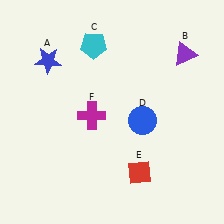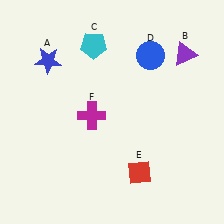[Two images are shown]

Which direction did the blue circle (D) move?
The blue circle (D) moved up.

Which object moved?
The blue circle (D) moved up.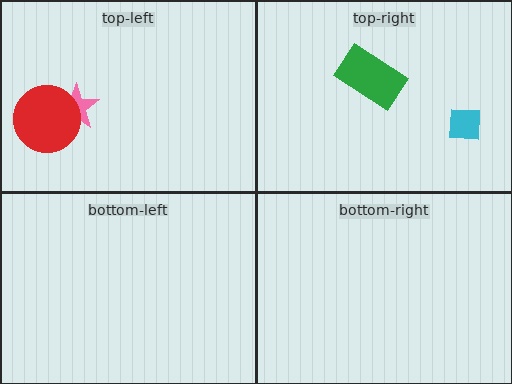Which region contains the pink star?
The top-left region.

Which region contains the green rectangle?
The top-right region.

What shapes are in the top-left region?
The pink star, the red circle.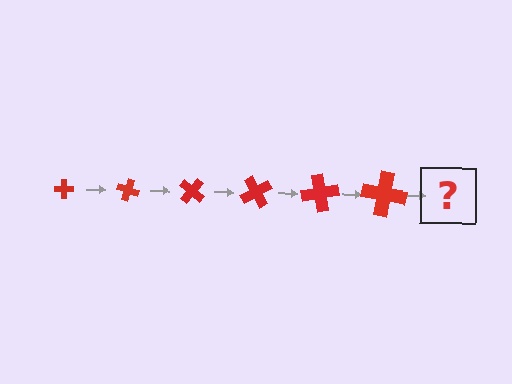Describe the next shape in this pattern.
It should be a cross, larger than the previous one and rotated 120 degrees from the start.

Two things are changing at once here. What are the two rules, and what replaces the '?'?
The two rules are that the cross grows larger each step and it rotates 20 degrees each step. The '?' should be a cross, larger than the previous one and rotated 120 degrees from the start.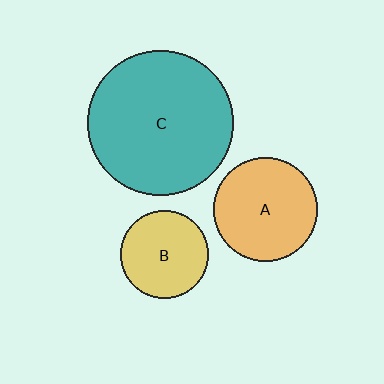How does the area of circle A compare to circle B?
Approximately 1.4 times.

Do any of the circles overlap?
No, none of the circles overlap.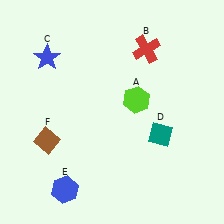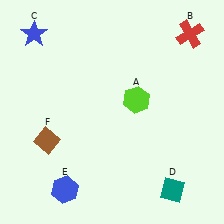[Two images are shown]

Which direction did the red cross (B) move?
The red cross (B) moved right.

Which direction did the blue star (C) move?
The blue star (C) moved up.